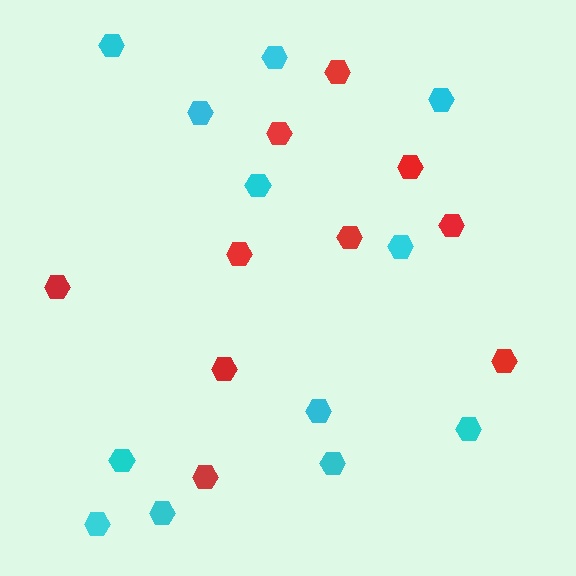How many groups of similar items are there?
There are 2 groups: one group of cyan hexagons (12) and one group of red hexagons (10).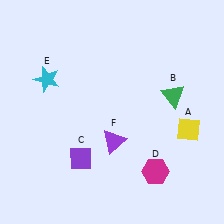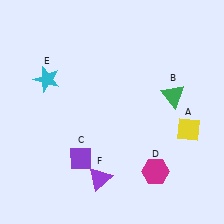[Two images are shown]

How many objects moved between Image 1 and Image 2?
1 object moved between the two images.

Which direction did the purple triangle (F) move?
The purple triangle (F) moved down.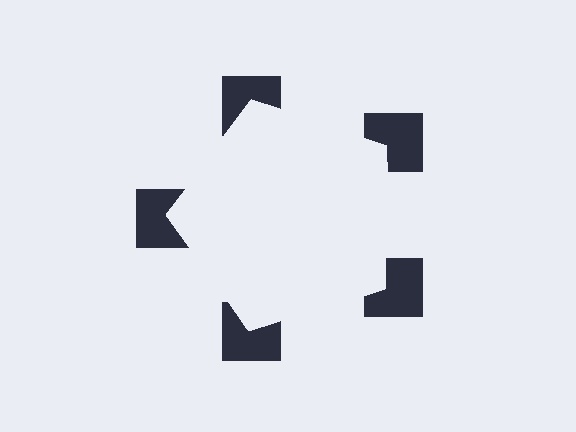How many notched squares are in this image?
There are 5 — one at each vertex of the illusory pentagon.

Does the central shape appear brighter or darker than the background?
It typically appears slightly brighter than the background, even though no actual brightness change is drawn.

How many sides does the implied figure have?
5 sides.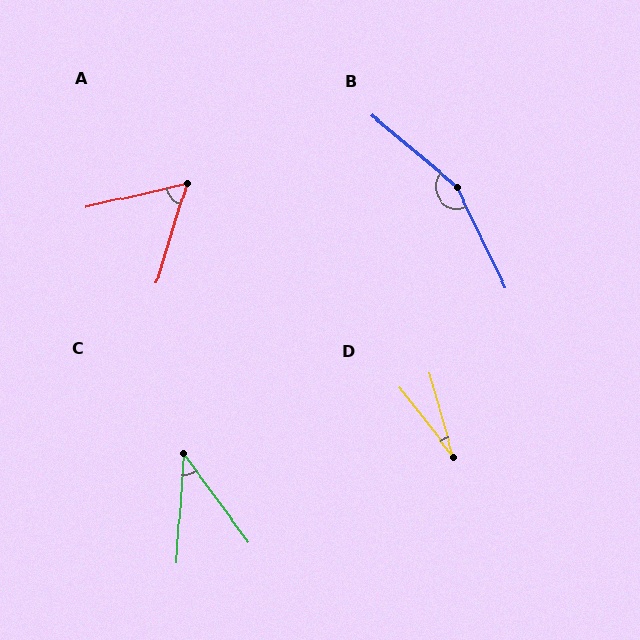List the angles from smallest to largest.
D (23°), C (40°), A (60°), B (156°).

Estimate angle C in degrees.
Approximately 40 degrees.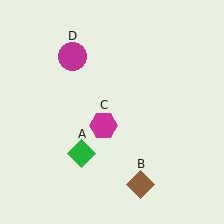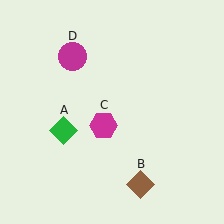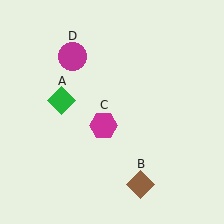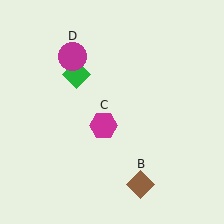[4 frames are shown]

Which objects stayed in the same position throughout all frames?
Brown diamond (object B) and magenta hexagon (object C) and magenta circle (object D) remained stationary.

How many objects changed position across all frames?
1 object changed position: green diamond (object A).